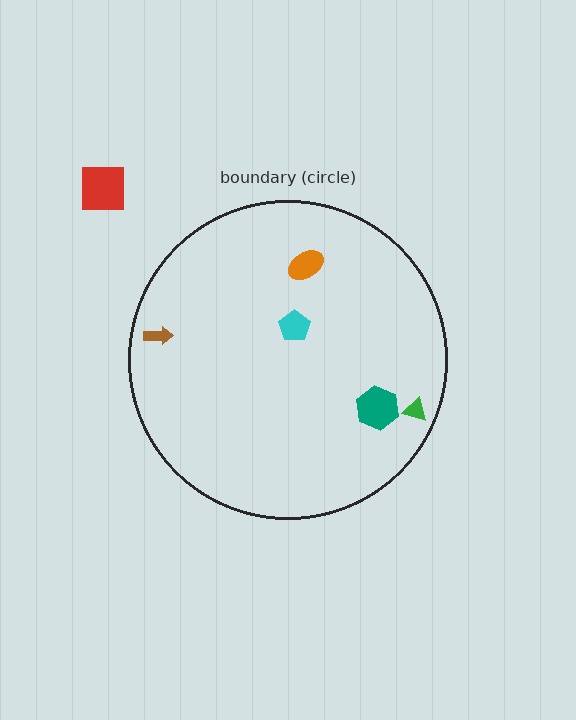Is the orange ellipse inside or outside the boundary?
Inside.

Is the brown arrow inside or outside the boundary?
Inside.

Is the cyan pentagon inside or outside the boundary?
Inside.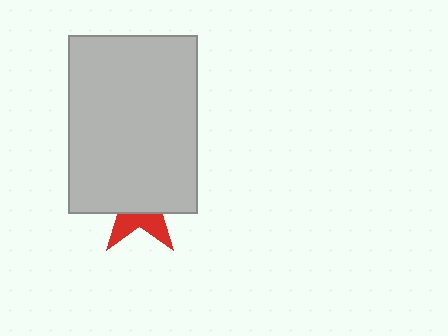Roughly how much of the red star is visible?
A small part of it is visible (roughly 33%).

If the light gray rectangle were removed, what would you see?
You would see the complete red star.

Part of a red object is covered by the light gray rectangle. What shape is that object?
It is a star.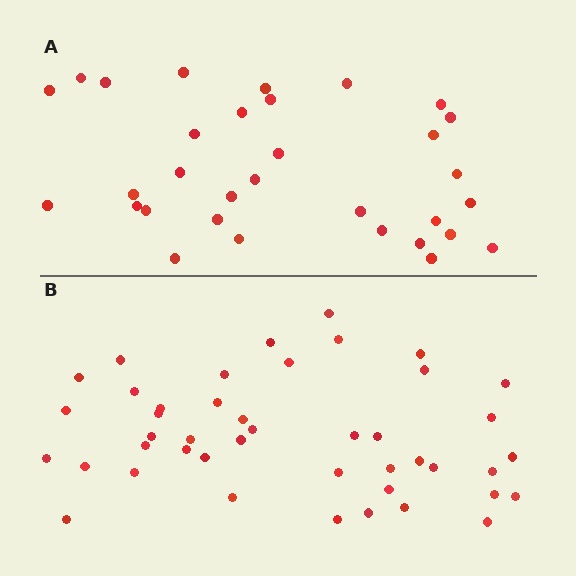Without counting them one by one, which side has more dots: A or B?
Region B (the bottom region) has more dots.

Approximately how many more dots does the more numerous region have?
Region B has roughly 12 or so more dots than region A.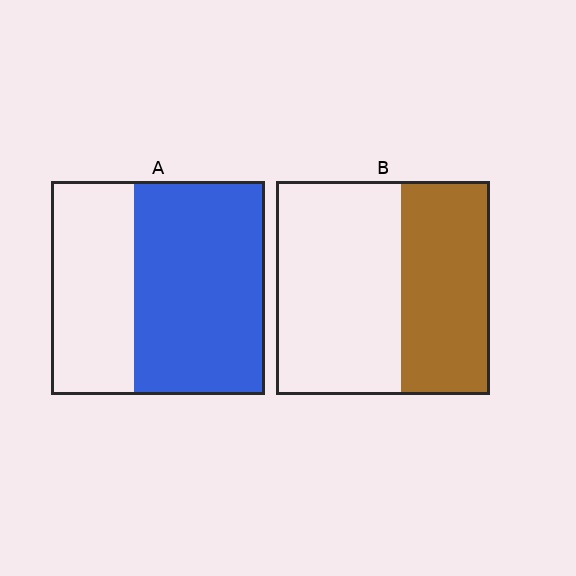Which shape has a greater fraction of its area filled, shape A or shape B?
Shape A.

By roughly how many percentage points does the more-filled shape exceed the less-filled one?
By roughly 20 percentage points (A over B).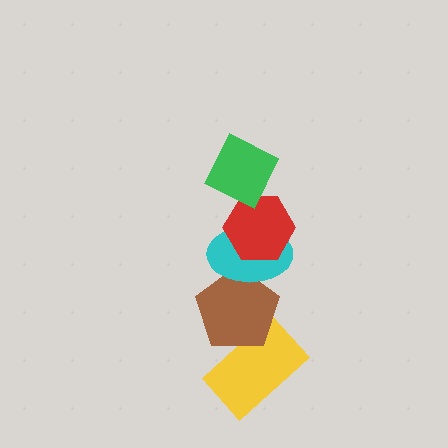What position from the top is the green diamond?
The green diamond is 1st from the top.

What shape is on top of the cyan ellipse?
The red hexagon is on top of the cyan ellipse.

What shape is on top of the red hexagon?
The green diamond is on top of the red hexagon.